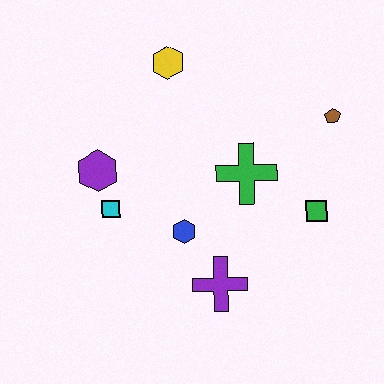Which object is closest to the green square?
The green cross is closest to the green square.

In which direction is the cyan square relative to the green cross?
The cyan square is to the left of the green cross.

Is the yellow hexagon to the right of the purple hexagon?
Yes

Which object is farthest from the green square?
The purple hexagon is farthest from the green square.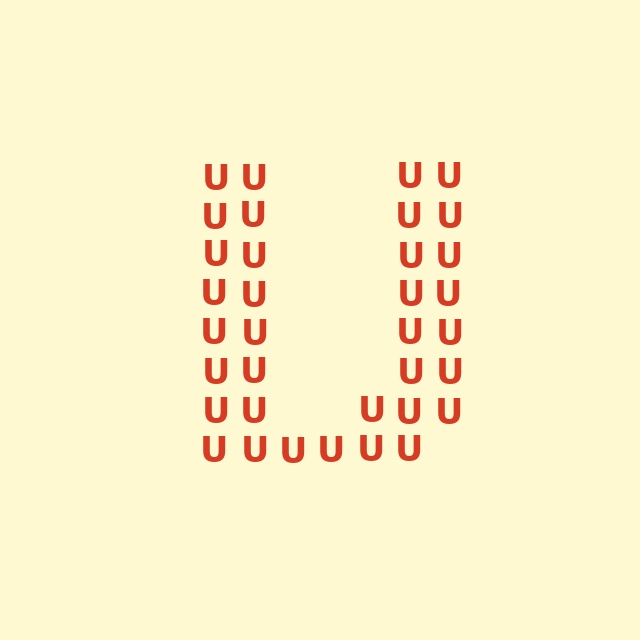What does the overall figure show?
The overall figure shows the letter U.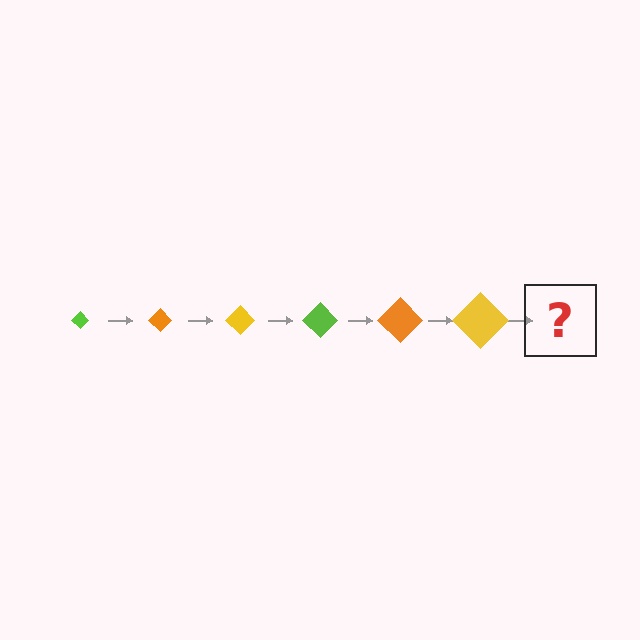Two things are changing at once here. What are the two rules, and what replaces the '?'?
The two rules are that the diamond grows larger each step and the color cycles through lime, orange, and yellow. The '?' should be a lime diamond, larger than the previous one.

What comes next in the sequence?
The next element should be a lime diamond, larger than the previous one.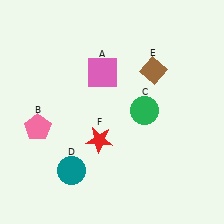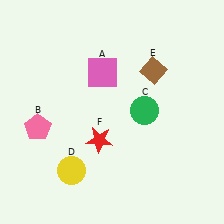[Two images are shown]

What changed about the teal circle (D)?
In Image 1, D is teal. In Image 2, it changed to yellow.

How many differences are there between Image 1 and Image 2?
There is 1 difference between the two images.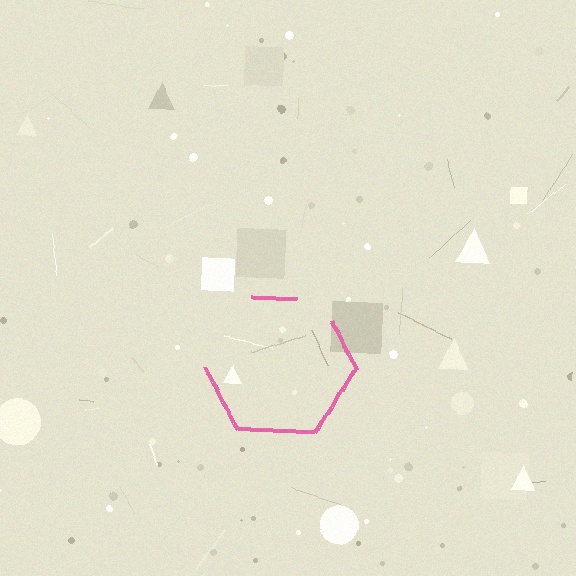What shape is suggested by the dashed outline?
The dashed outline suggests a hexagon.